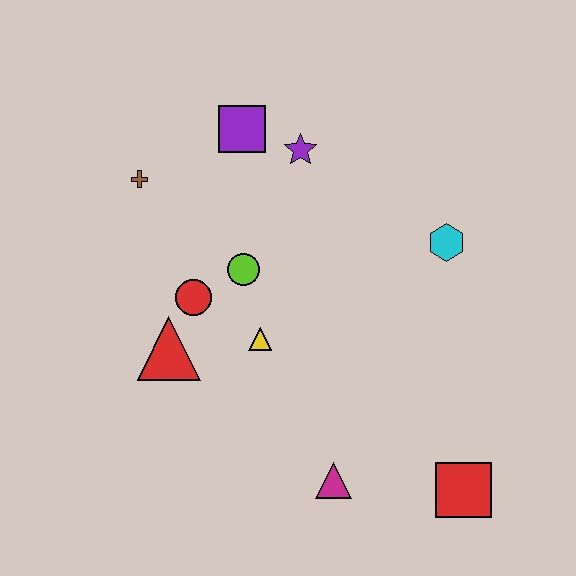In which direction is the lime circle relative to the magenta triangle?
The lime circle is above the magenta triangle.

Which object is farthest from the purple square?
The red square is farthest from the purple square.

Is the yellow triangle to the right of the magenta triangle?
No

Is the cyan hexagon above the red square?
Yes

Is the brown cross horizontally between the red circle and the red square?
No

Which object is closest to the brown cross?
The purple square is closest to the brown cross.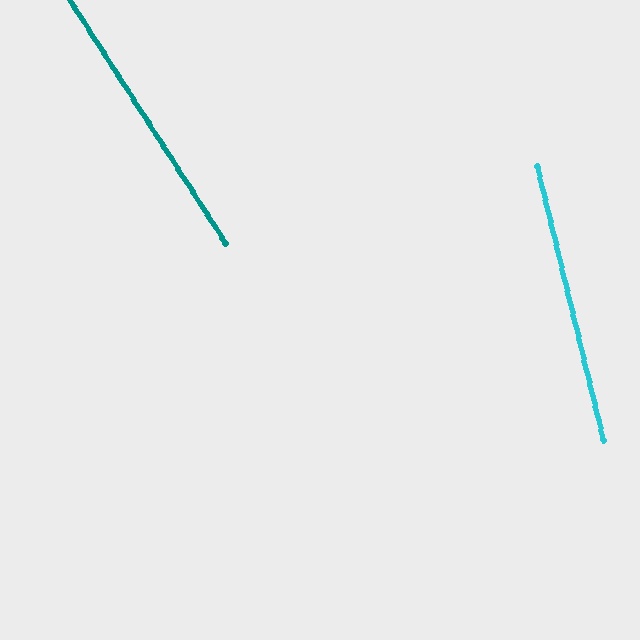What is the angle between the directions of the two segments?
Approximately 19 degrees.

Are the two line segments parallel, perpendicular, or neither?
Neither parallel nor perpendicular — they differ by about 19°.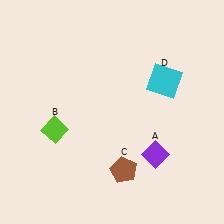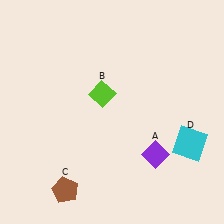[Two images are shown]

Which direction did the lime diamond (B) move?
The lime diamond (B) moved right.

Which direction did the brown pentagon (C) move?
The brown pentagon (C) moved left.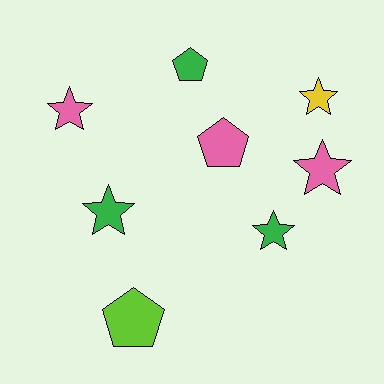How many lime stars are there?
There are no lime stars.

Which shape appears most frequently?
Star, with 5 objects.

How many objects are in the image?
There are 8 objects.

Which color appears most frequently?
Green, with 3 objects.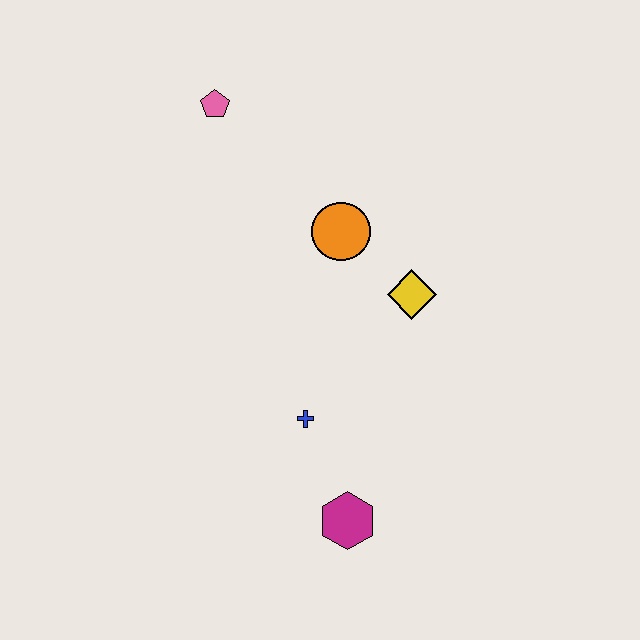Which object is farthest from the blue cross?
The pink pentagon is farthest from the blue cross.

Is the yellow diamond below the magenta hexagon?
No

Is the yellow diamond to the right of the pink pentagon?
Yes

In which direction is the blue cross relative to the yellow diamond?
The blue cross is below the yellow diamond.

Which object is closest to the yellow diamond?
The orange circle is closest to the yellow diamond.